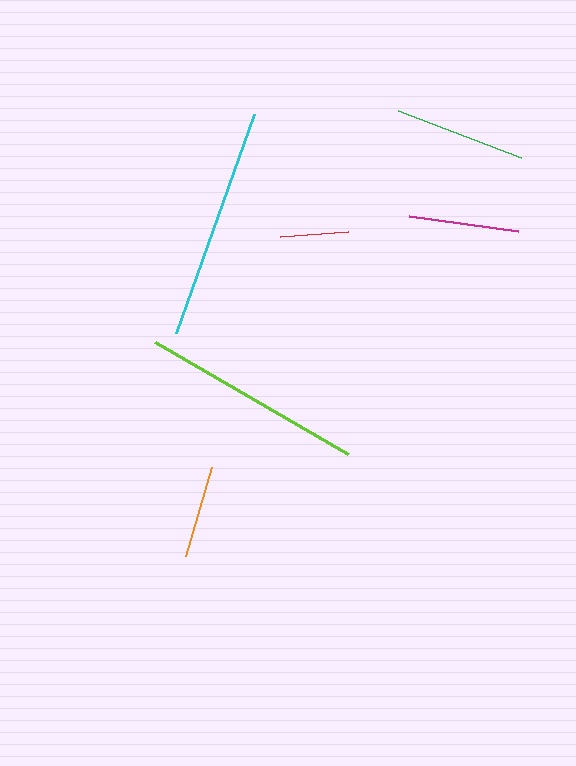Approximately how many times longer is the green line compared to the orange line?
The green line is approximately 1.4 times the length of the orange line.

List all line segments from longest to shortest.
From longest to shortest: cyan, lime, green, magenta, orange, red.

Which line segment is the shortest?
The red line is the shortest at approximately 68 pixels.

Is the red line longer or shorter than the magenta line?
The magenta line is longer than the red line.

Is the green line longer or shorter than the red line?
The green line is longer than the red line.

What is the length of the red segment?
The red segment is approximately 68 pixels long.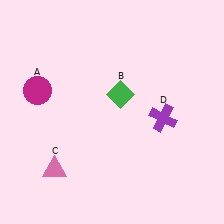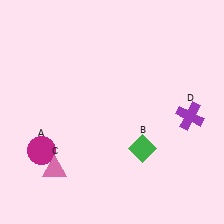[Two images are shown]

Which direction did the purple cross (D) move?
The purple cross (D) moved right.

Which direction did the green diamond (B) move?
The green diamond (B) moved down.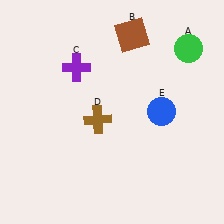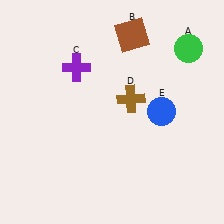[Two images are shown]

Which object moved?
The brown cross (D) moved right.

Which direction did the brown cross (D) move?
The brown cross (D) moved right.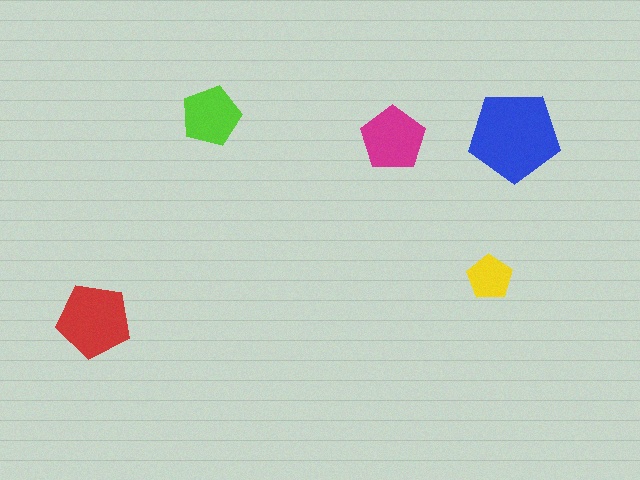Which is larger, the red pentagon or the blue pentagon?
The blue one.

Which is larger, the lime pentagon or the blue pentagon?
The blue one.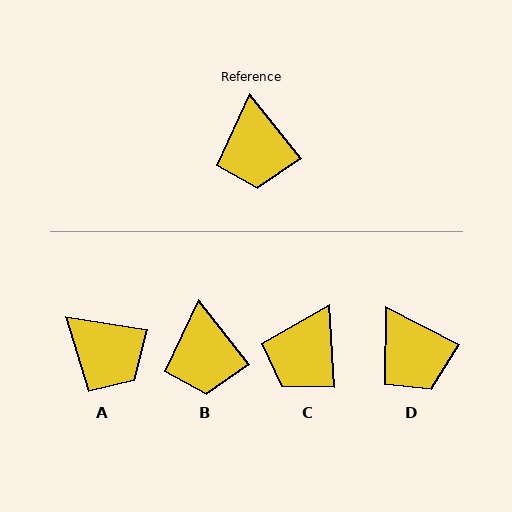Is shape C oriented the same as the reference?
No, it is off by about 35 degrees.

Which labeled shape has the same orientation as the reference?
B.